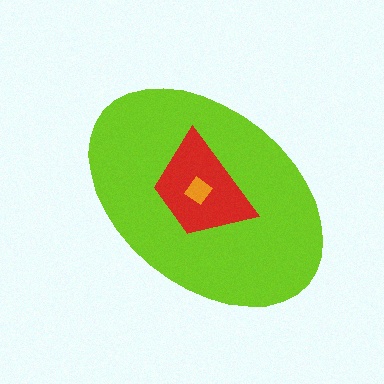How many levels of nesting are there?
3.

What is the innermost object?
The orange diamond.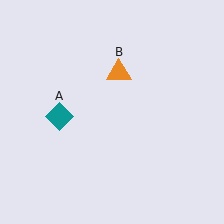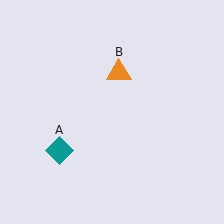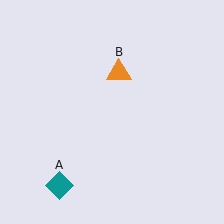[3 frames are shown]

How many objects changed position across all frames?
1 object changed position: teal diamond (object A).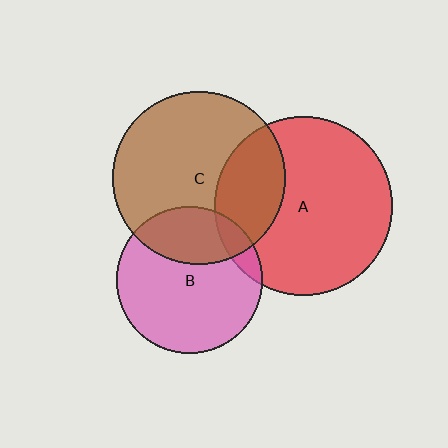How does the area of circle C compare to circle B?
Approximately 1.4 times.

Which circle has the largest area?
Circle A (red).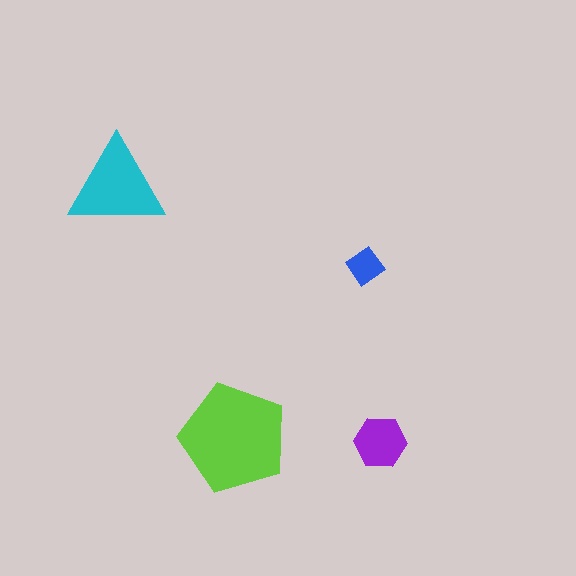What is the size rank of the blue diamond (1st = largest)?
4th.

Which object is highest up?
The cyan triangle is topmost.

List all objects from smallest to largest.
The blue diamond, the purple hexagon, the cyan triangle, the lime pentagon.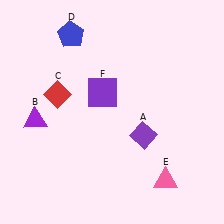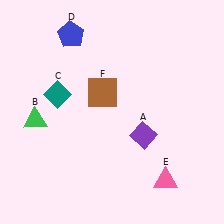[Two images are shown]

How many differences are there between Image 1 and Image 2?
There are 3 differences between the two images.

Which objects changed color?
B changed from purple to green. C changed from red to teal. F changed from purple to brown.